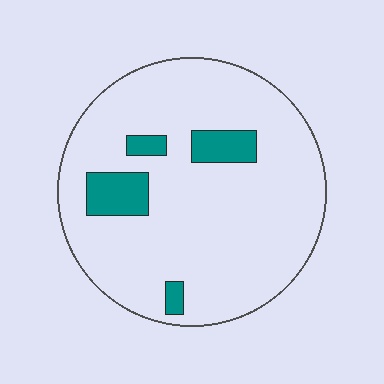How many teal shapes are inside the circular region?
4.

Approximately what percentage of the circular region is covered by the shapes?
Approximately 10%.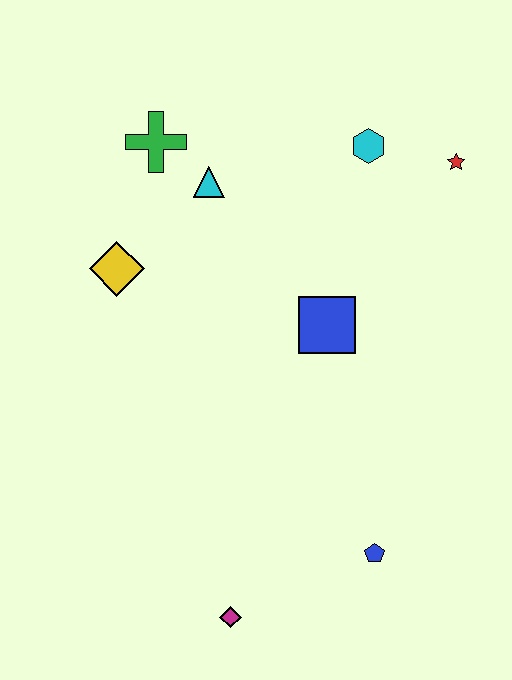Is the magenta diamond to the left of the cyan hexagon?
Yes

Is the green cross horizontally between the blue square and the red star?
No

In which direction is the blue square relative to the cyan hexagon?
The blue square is below the cyan hexagon.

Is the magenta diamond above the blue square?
No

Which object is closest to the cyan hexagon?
The red star is closest to the cyan hexagon.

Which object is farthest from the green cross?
The magenta diamond is farthest from the green cross.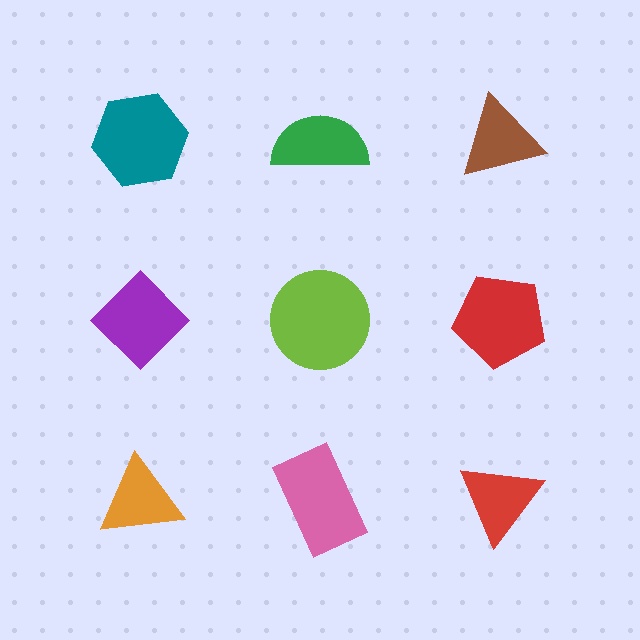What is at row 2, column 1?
A purple diamond.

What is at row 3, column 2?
A pink rectangle.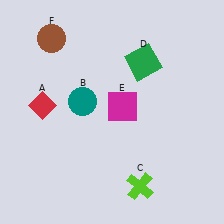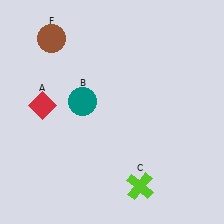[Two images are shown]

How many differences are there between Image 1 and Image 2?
There are 2 differences between the two images.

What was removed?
The green square (D), the magenta square (E) were removed in Image 2.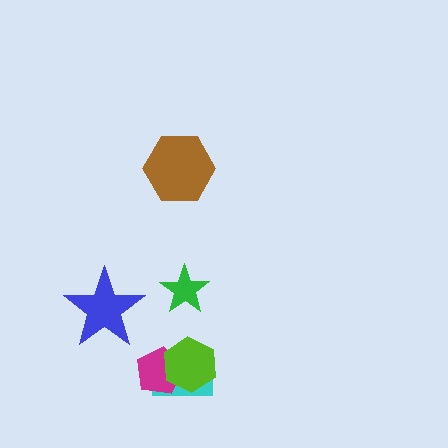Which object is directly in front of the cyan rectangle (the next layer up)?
The magenta pentagon is directly in front of the cyan rectangle.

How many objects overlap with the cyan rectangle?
2 objects overlap with the cyan rectangle.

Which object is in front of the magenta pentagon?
The lime hexagon is in front of the magenta pentagon.